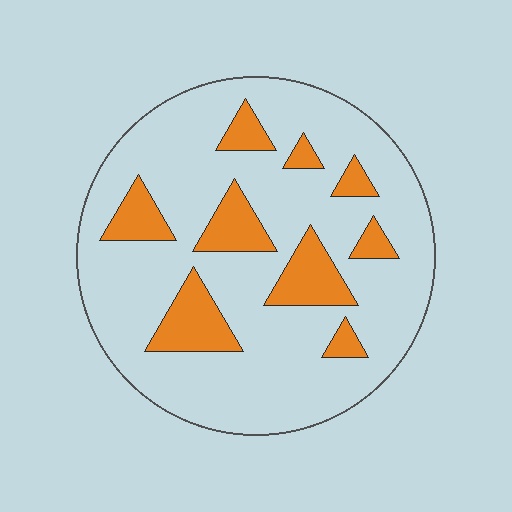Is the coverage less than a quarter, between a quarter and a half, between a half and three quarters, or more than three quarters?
Less than a quarter.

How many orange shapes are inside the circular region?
9.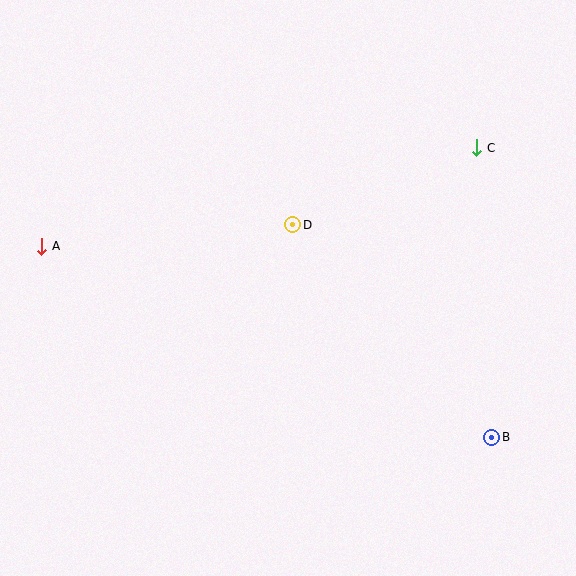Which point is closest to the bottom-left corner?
Point A is closest to the bottom-left corner.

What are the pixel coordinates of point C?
Point C is at (477, 148).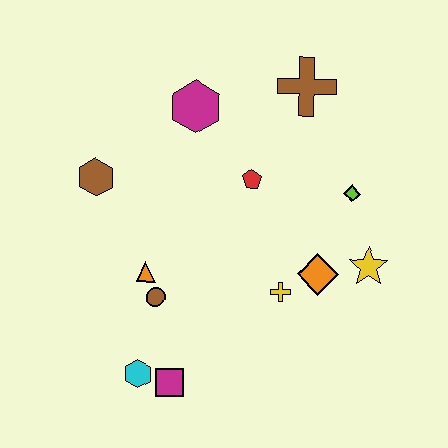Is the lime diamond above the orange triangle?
Yes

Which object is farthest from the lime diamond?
The cyan hexagon is farthest from the lime diamond.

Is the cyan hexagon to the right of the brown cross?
No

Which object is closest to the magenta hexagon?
The red pentagon is closest to the magenta hexagon.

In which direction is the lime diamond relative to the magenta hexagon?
The lime diamond is to the right of the magenta hexagon.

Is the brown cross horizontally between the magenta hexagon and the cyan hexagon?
No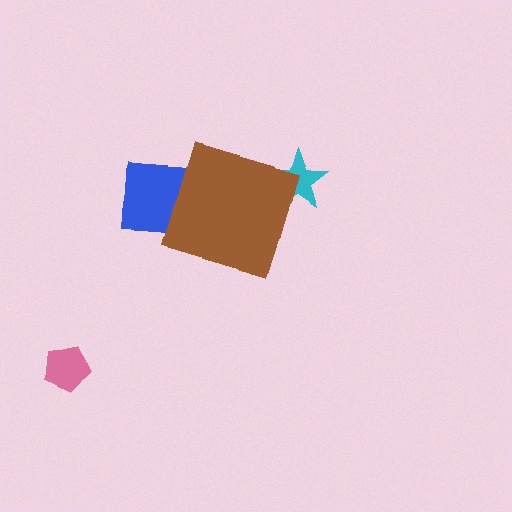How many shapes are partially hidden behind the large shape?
2 shapes are partially hidden.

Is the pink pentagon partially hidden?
No, the pink pentagon is fully visible.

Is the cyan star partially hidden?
Yes, the cyan star is partially hidden behind the brown diamond.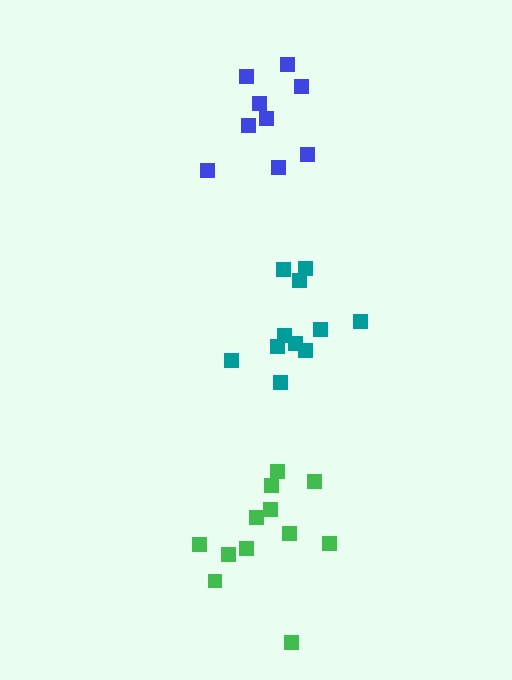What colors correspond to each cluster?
The clusters are colored: green, blue, teal.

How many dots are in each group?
Group 1: 12 dots, Group 2: 9 dots, Group 3: 11 dots (32 total).